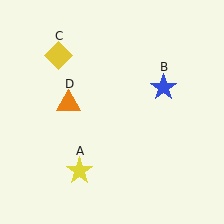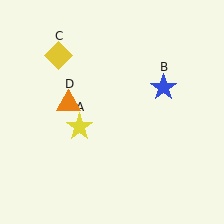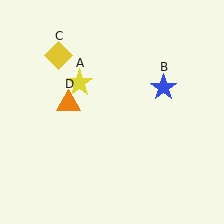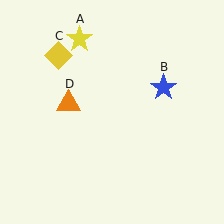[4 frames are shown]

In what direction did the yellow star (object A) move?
The yellow star (object A) moved up.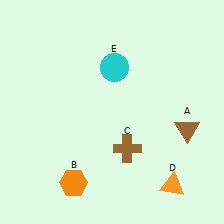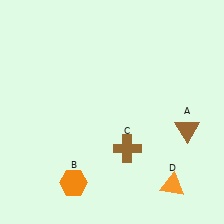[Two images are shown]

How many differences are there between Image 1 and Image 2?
There is 1 difference between the two images.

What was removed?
The cyan circle (E) was removed in Image 2.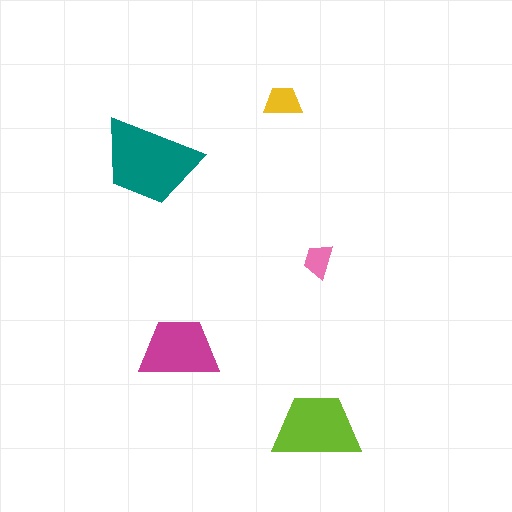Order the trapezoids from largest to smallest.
the teal one, the lime one, the magenta one, the yellow one, the pink one.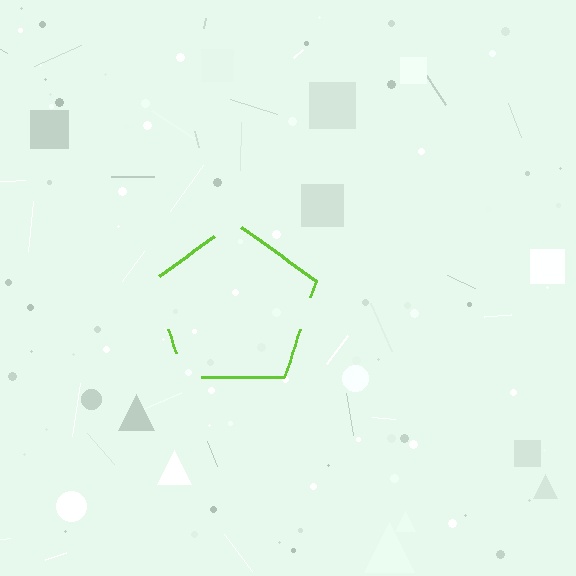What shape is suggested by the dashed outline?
The dashed outline suggests a pentagon.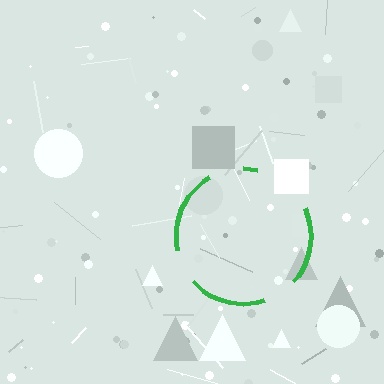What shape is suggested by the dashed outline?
The dashed outline suggests a circle.